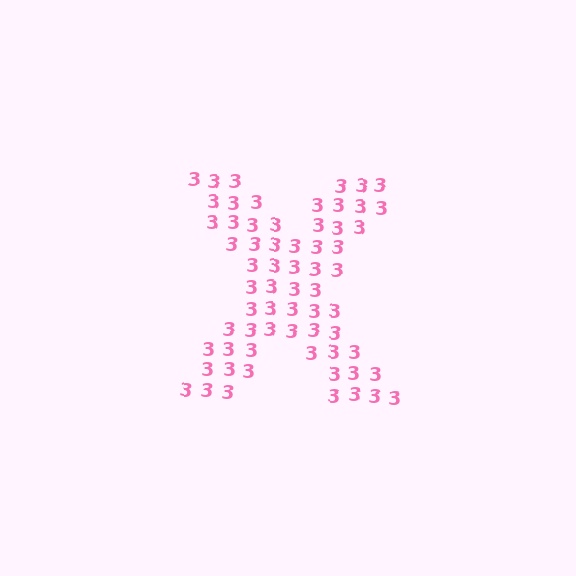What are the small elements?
The small elements are digit 3's.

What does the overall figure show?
The overall figure shows the letter X.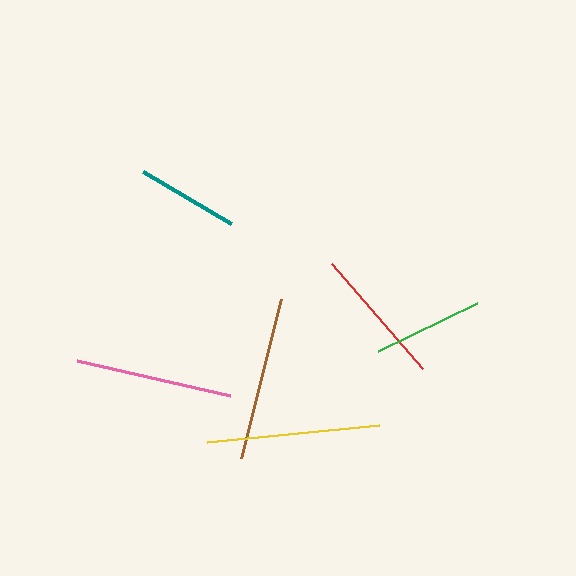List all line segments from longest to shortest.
From longest to shortest: yellow, brown, pink, red, green, teal.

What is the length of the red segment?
The red segment is approximately 139 pixels long.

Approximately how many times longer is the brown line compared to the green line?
The brown line is approximately 1.5 times the length of the green line.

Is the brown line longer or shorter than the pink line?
The brown line is longer than the pink line.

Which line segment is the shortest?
The teal line is the shortest at approximately 103 pixels.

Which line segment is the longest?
The yellow line is the longest at approximately 173 pixels.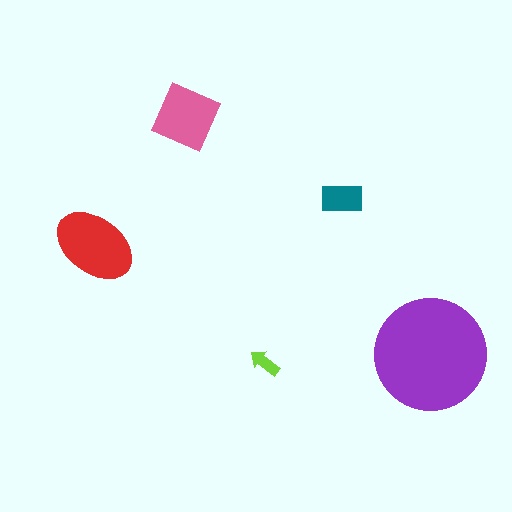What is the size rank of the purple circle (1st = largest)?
1st.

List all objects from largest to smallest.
The purple circle, the red ellipse, the pink square, the teal rectangle, the lime arrow.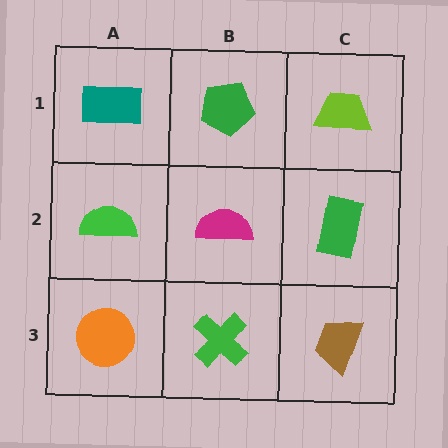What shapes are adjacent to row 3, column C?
A green rectangle (row 2, column C), a green cross (row 3, column B).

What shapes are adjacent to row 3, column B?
A magenta semicircle (row 2, column B), an orange circle (row 3, column A), a brown trapezoid (row 3, column C).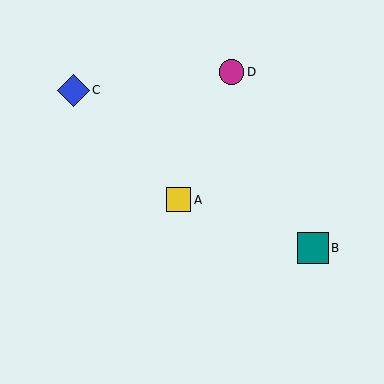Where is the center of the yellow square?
The center of the yellow square is at (179, 200).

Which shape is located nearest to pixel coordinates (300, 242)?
The teal square (labeled B) at (313, 248) is nearest to that location.